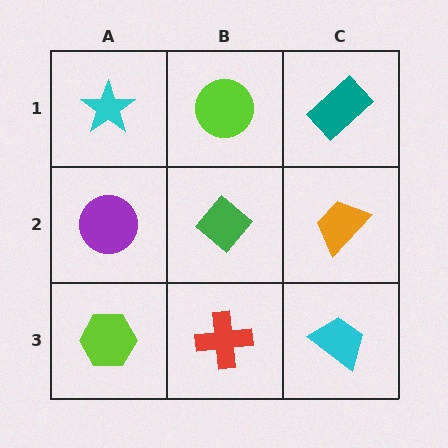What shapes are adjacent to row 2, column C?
A teal rectangle (row 1, column C), a cyan trapezoid (row 3, column C), a green diamond (row 2, column B).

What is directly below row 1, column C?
An orange trapezoid.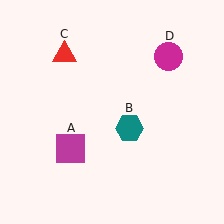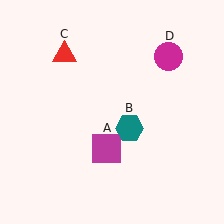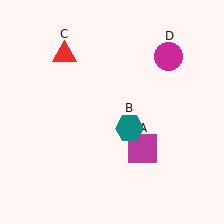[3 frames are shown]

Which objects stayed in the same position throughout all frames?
Teal hexagon (object B) and red triangle (object C) and magenta circle (object D) remained stationary.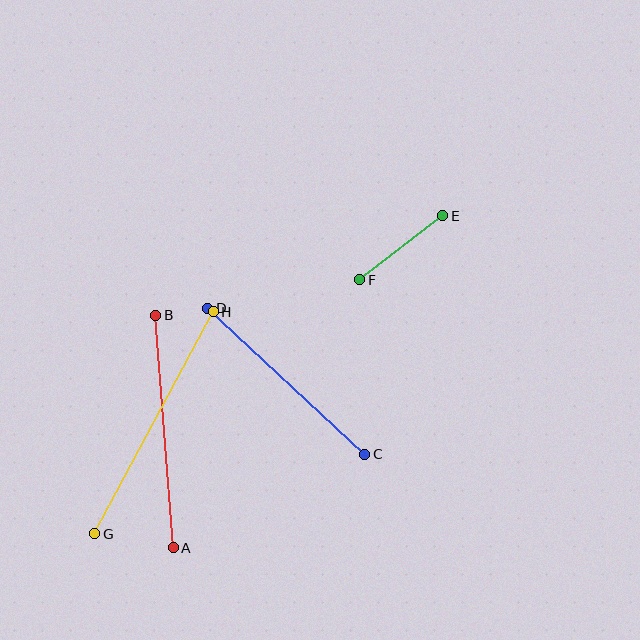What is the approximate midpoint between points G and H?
The midpoint is at approximately (154, 423) pixels.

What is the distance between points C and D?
The distance is approximately 214 pixels.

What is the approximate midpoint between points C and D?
The midpoint is at approximately (286, 381) pixels.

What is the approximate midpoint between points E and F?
The midpoint is at approximately (401, 248) pixels.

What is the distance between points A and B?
The distance is approximately 233 pixels.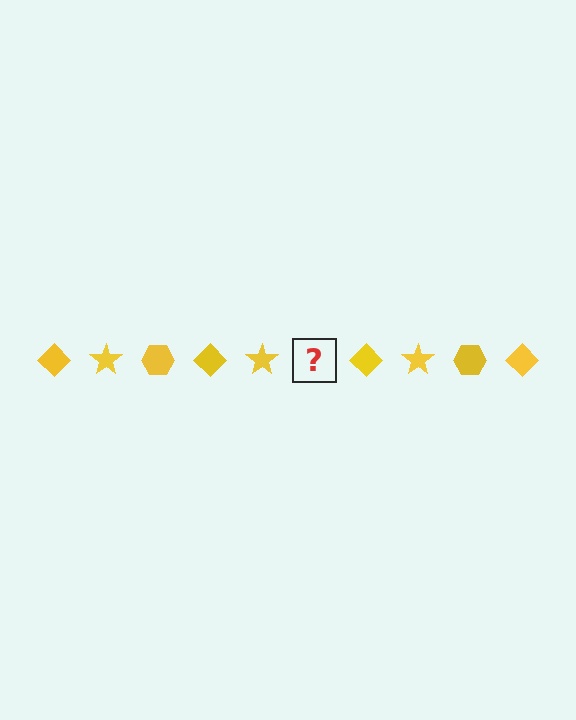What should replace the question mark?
The question mark should be replaced with a yellow hexagon.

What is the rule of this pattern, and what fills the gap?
The rule is that the pattern cycles through diamond, star, hexagon shapes in yellow. The gap should be filled with a yellow hexagon.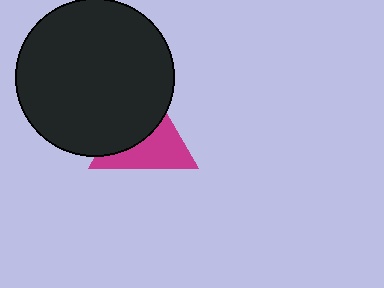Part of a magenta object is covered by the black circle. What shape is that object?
It is a triangle.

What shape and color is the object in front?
The object in front is a black circle.